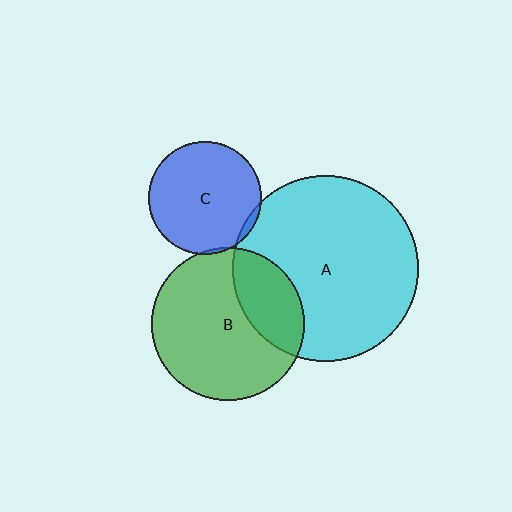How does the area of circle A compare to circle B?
Approximately 1.5 times.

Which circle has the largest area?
Circle A (cyan).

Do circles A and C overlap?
Yes.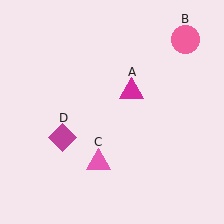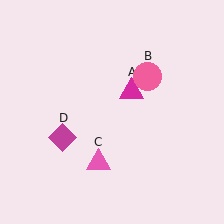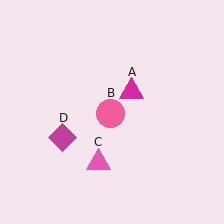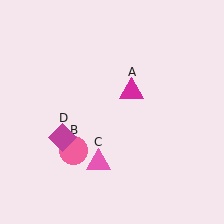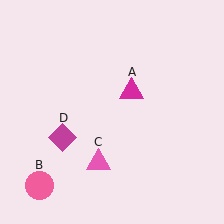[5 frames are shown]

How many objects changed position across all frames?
1 object changed position: pink circle (object B).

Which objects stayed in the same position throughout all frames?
Magenta triangle (object A) and pink triangle (object C) and magenta diamond (object D) remained stationary.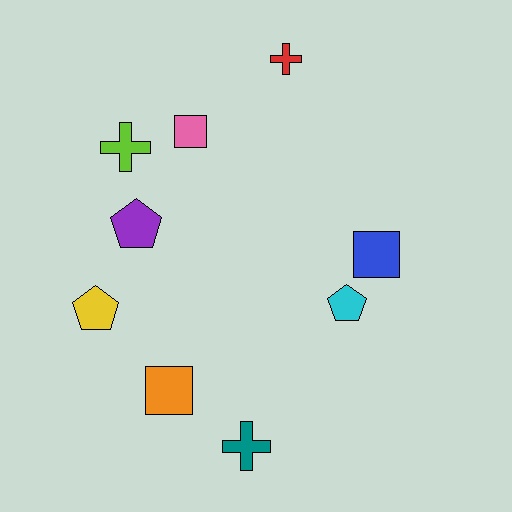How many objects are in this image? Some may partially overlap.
There are 9 objects.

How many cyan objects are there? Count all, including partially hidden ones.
There is 1 cyan object.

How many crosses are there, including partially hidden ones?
There are 3 crosses.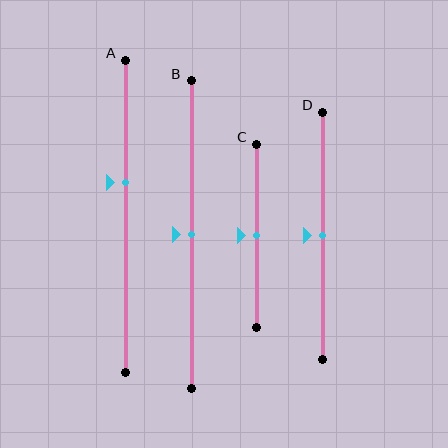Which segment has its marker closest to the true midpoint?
Segment B has its marker closest to the true midpoint.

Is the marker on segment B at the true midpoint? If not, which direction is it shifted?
Yes, the marker on segment B is at the true midpoint.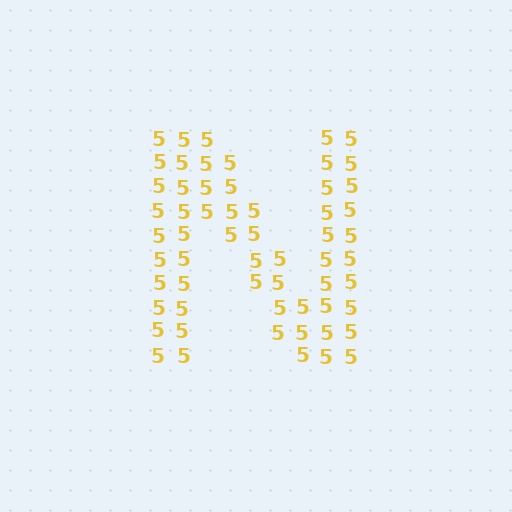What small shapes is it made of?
It is made of small digit 5's.